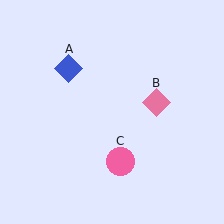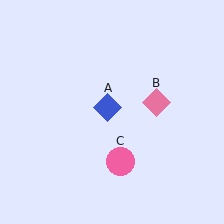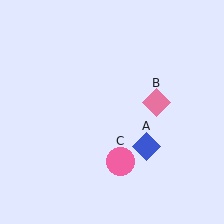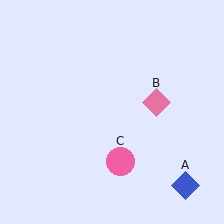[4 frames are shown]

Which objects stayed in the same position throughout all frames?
Pink diamond (object B) and pink circle (object C) remained stationary.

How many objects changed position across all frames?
1 object changed position: blue diamond (object A).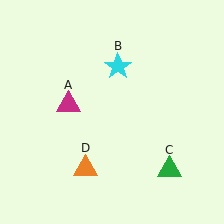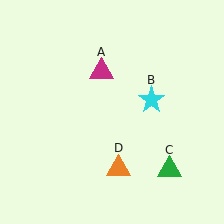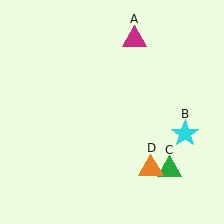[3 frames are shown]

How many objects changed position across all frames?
3 objects changed position: magenta triangle (object A), cyan star (object B), orange triangle (object D).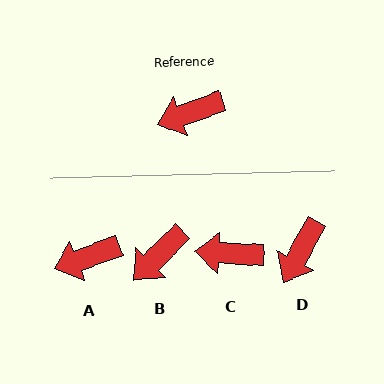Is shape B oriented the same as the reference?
No, it is off by about 25 degrees.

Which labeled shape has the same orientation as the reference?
A.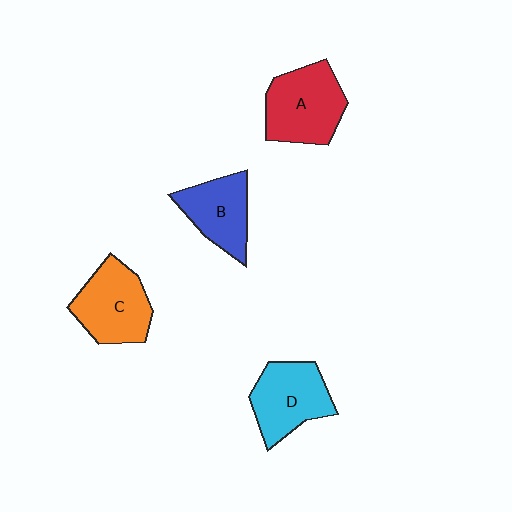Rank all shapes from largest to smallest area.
From largest to smallest: A (red), C (orange), D (cyan), B (blue).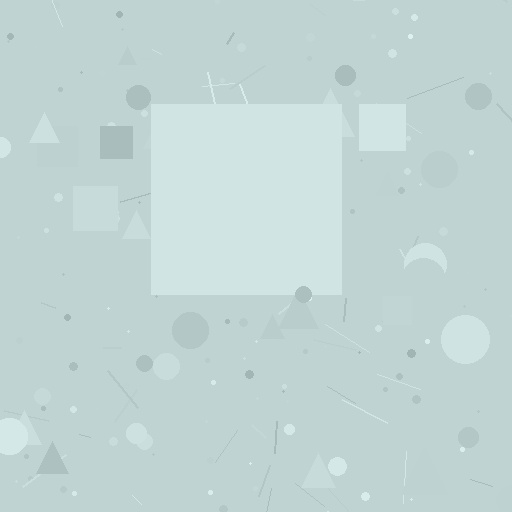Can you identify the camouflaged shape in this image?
The camouflaged shape is a square.